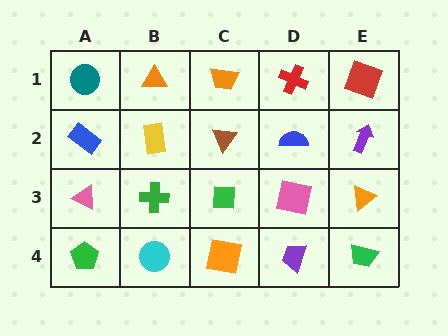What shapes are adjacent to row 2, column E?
A red square (row 1, column E), an orange triangle (row 3, column E), a blue semicircle (row 2, column D).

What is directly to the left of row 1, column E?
A red cross.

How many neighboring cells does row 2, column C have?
4.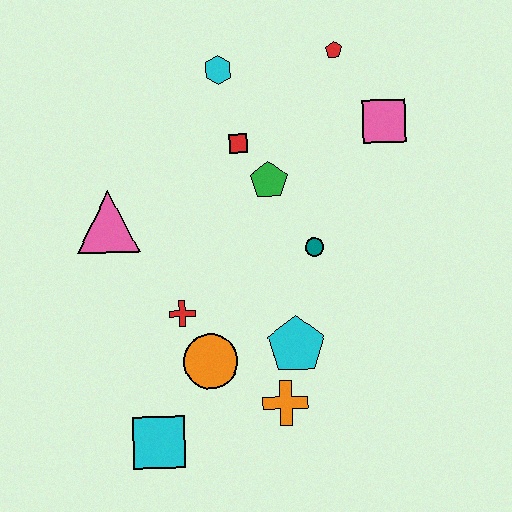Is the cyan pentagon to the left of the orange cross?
No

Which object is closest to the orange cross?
The cyan pentagon is closest to the orange cross.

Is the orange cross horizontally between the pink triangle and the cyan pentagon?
Yes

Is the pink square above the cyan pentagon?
Yes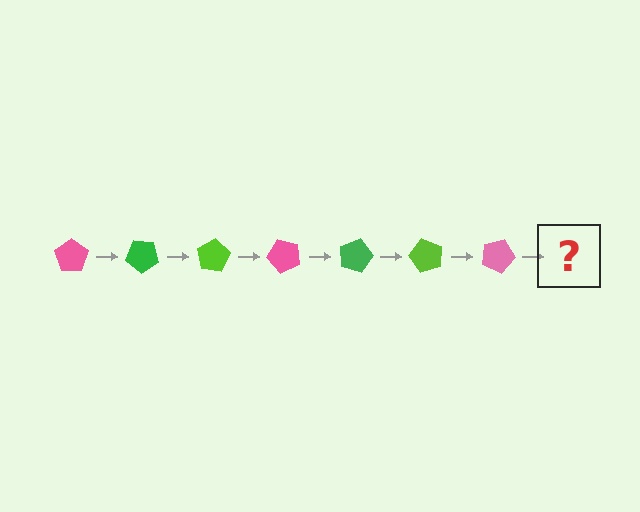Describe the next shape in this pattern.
It should be a green pentagon, rotated 280 degrees from the start.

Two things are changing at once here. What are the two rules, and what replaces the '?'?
The two rules are that it rotates 40 degrees each step and the color cycles through pink, green, and lime. The '?' should be a green pentagon, rotated 280 degrees from the start.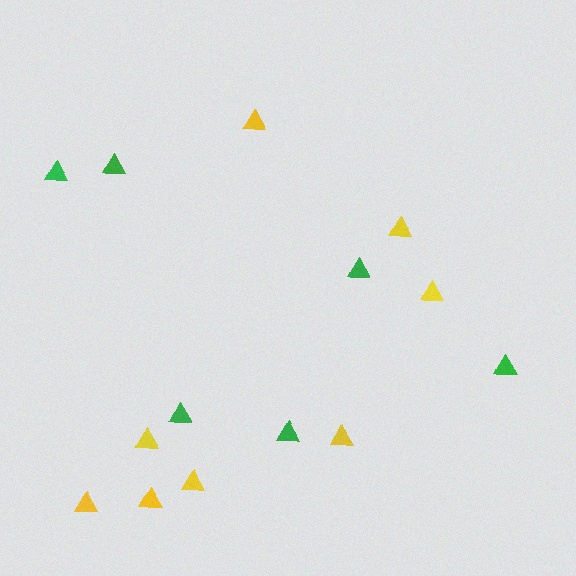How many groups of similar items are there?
There are 2 groups: one group of green triangles (6) and one group of yellow triangles (8).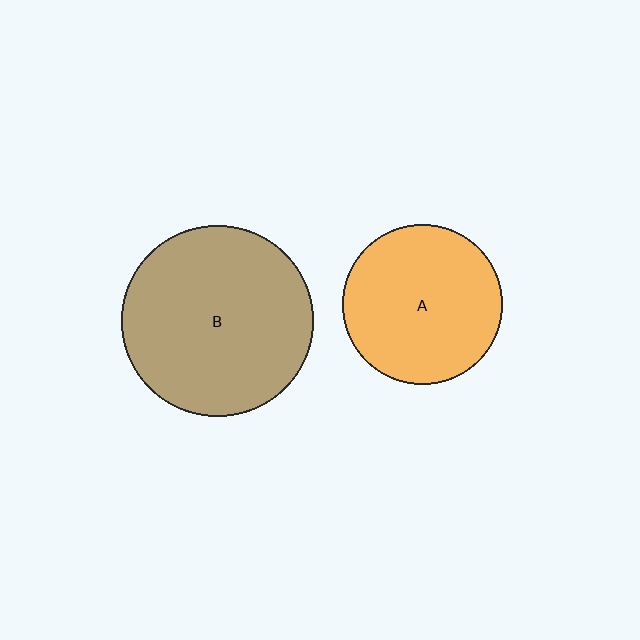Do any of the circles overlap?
No, none of the circles overlap.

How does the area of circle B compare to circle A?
Approximately 1.4 times.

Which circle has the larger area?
Circle B (brown).